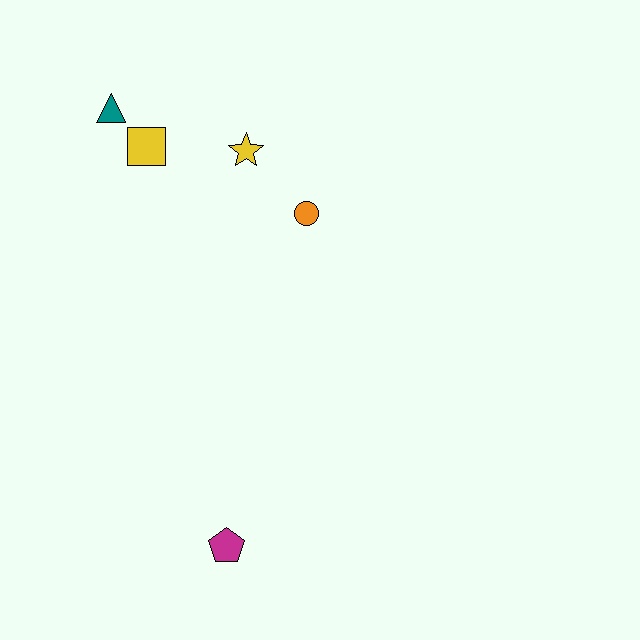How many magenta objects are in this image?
There is 1 magenta object.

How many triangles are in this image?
There is 1 triangle.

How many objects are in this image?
There are 5 objects.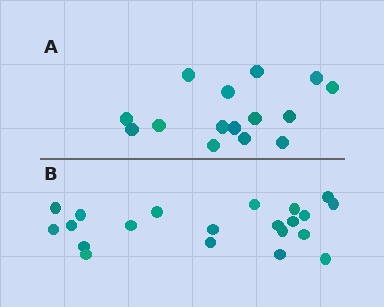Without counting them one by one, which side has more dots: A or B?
Region B (the bottom region) has more dots.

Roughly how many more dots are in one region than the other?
Region B has about 6 more dots than region A.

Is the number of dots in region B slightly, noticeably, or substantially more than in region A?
Region B has noticeably more, but not dramatically so. The ratio is roughly 1.4 to 1.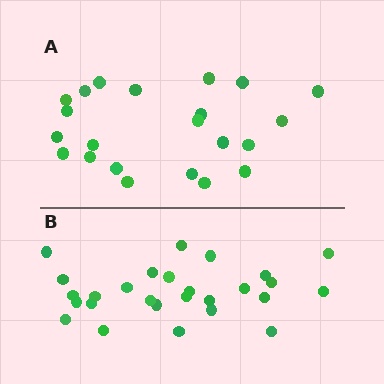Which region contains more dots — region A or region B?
Region B (the bottom region) has more dots.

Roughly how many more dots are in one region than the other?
Region B has about 5 more dots than region A.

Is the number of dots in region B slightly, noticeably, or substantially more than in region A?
Region B has only slightly more — the two regions are fairly close. The ratio is roughly 1.2 to 1.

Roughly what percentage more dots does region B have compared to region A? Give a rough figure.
About 25% more.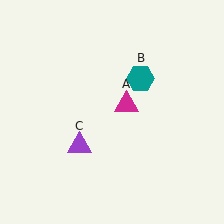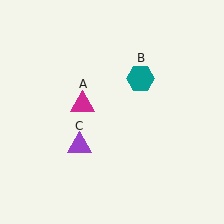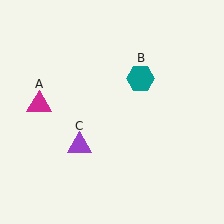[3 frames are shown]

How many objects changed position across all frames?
1 object changed position: magenta triangle (object A).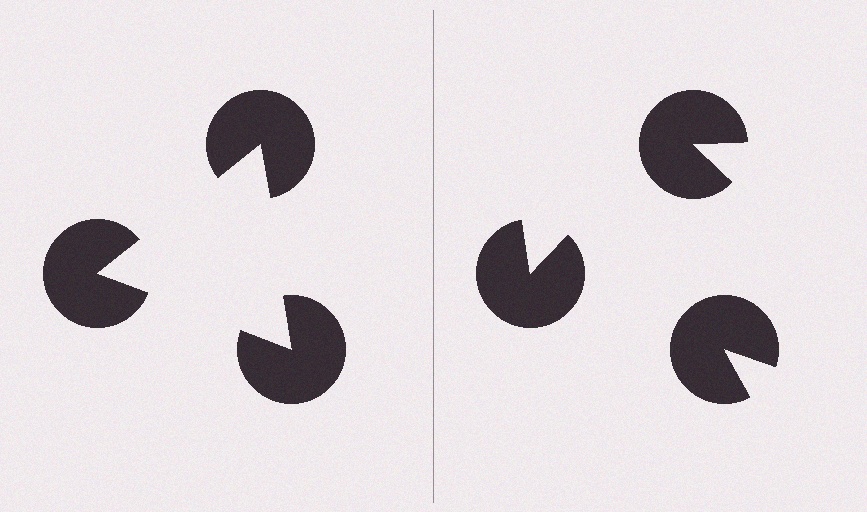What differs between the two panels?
The pac-man discs are positioned identically on both sides; only the wedge orientations differ. On the left they align to a triangle; on the right they are misaligned.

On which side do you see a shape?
An illusory triangle appears on the left side. On the right side the wedge cuts are rotated, so no coherent shape forms.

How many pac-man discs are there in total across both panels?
6 — 3 on each side.